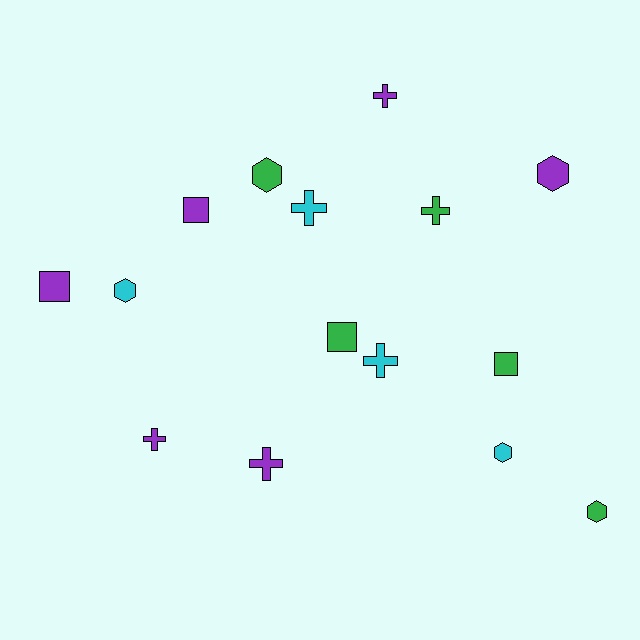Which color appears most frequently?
Purple, with 6 objects.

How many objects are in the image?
There are 15 objects.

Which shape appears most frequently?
Cross, with 6 objects.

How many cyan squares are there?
There are no cyan squares.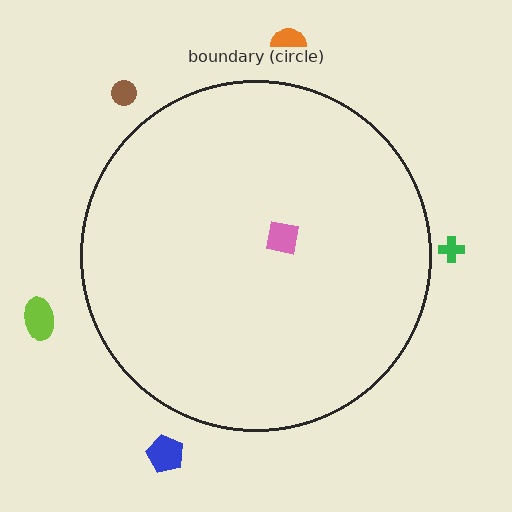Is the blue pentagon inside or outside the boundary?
Outside.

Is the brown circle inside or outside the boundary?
Outside.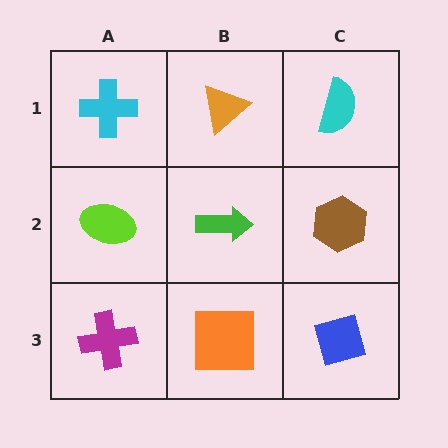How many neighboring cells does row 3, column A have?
2.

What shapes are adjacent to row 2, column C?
A cyan semicircle (row 1, column C), a blue diamond (row 3, column C), a green arrow (row 2, column B).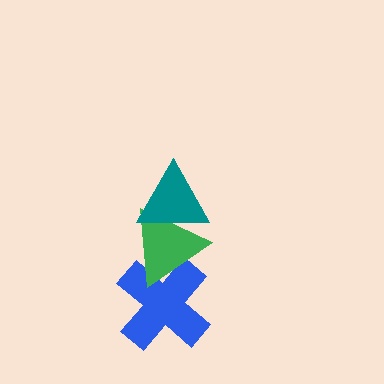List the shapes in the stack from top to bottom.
From top to bottom: the teal triangle, the green triangle, the blue cross.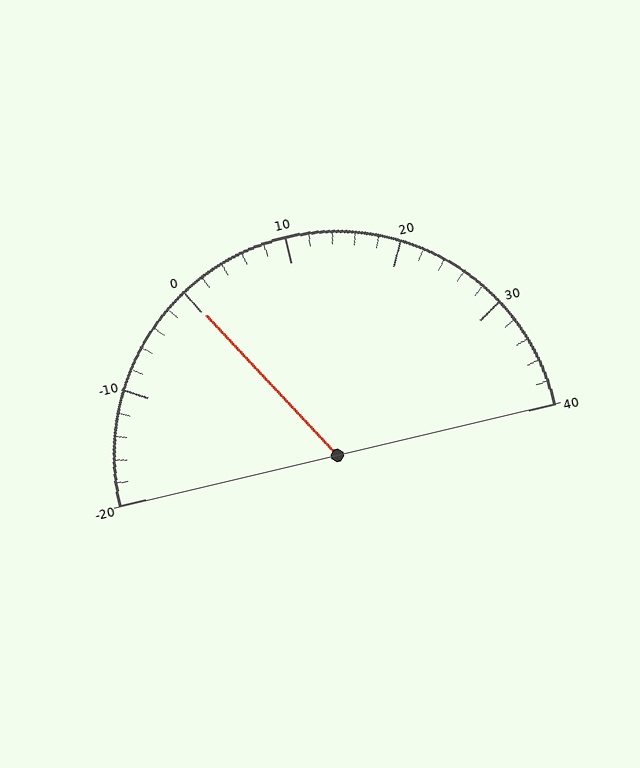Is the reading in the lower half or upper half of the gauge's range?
The reading is in the lower half of the range (-20 to 40).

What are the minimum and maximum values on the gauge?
The gauge ranges from -20 to 40.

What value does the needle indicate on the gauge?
The needle indicates approximately 0.